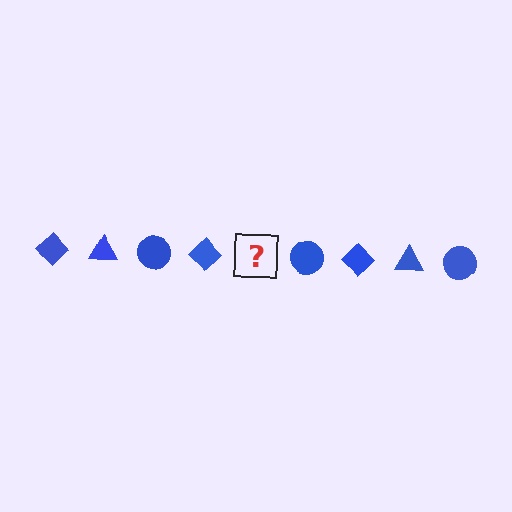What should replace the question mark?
The question mark should be replaced with a blue triangle.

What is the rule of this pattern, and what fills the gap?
The rule is that the pattern cycles through diamond, triangle, circle shapes in blue. The gap should be filled with a blue triangle.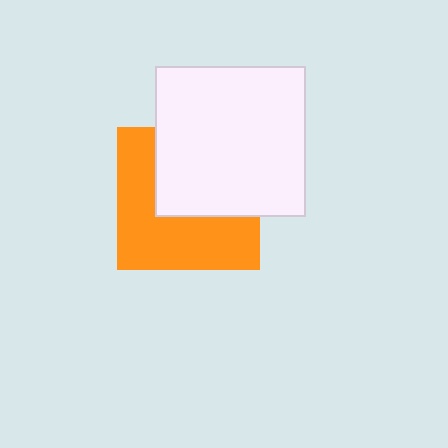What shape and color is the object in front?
The object in front is a white square.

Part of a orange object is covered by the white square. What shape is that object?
It is a square.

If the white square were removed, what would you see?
You would see the complete orange square.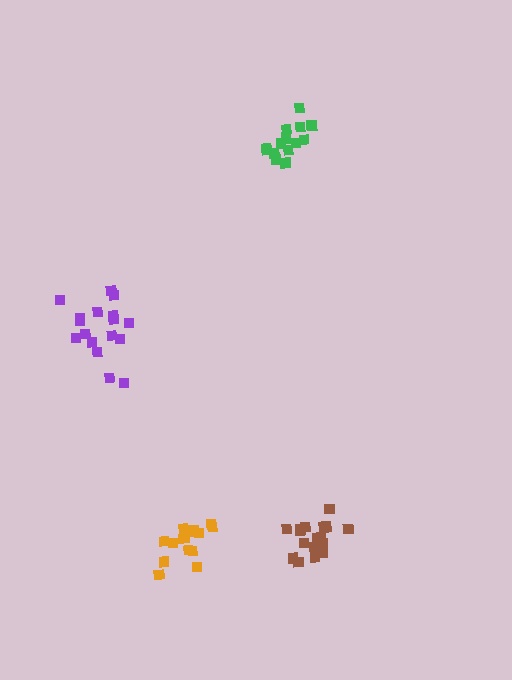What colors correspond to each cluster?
The clusters are colored: green, brown, orange, purple.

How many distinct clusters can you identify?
There are 4 distinct clusters.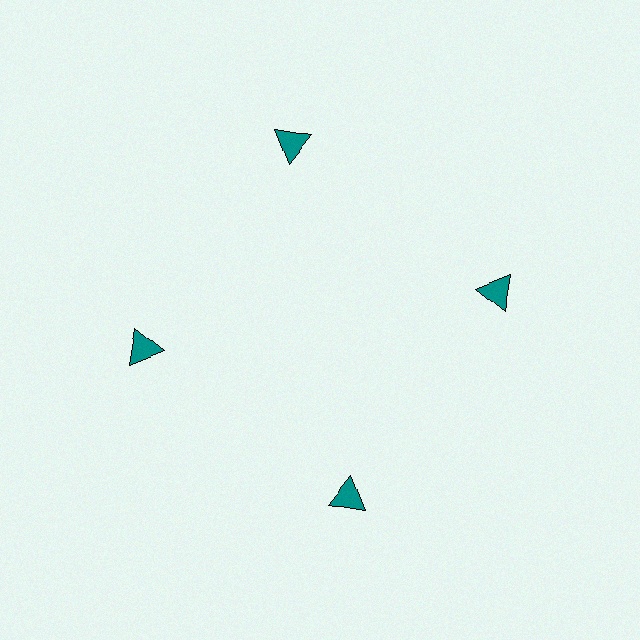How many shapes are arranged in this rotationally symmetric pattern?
There are 4 shapes, arranged in 4 groups of 1.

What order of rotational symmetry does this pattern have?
This pattern has 4-fold rotational symmetry.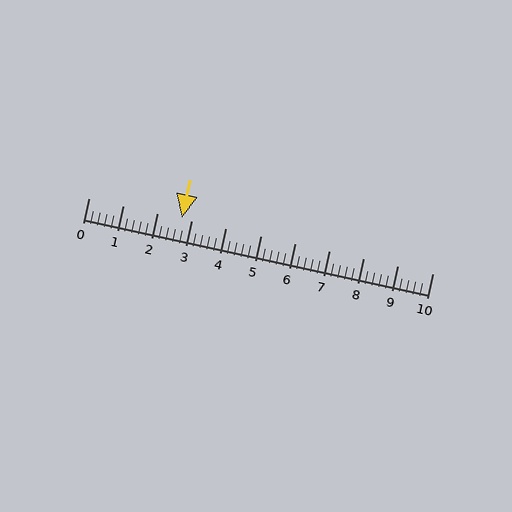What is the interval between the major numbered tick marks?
The major tick marks are spaced 1 units apart.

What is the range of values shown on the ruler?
The ruler shows values from 0 to 10.